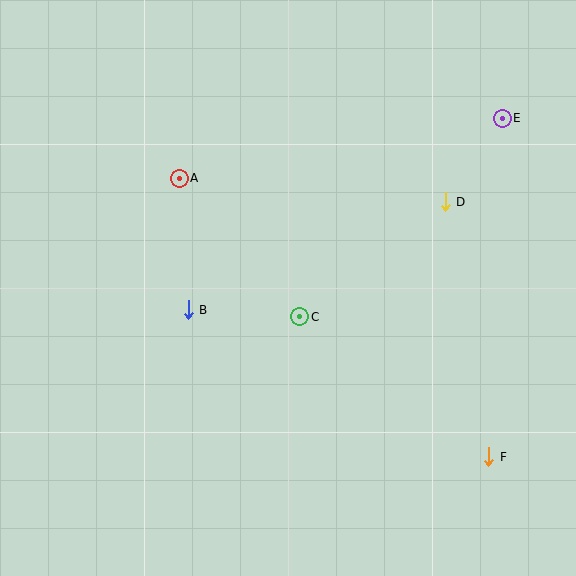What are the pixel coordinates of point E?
Point E is at (502, 118).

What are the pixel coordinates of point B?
Point B is at (188, 310).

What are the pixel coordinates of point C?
Point C is at (300, 317).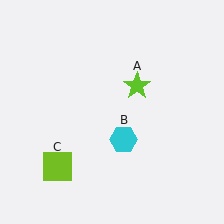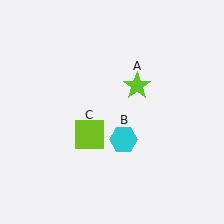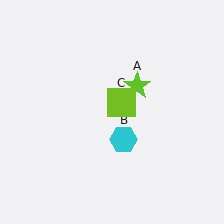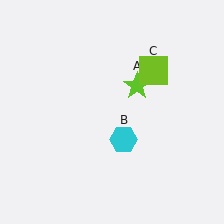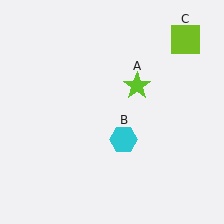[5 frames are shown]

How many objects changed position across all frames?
1 object changed position: lime square (object C).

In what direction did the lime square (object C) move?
The lime square (object C) moved up and to the right.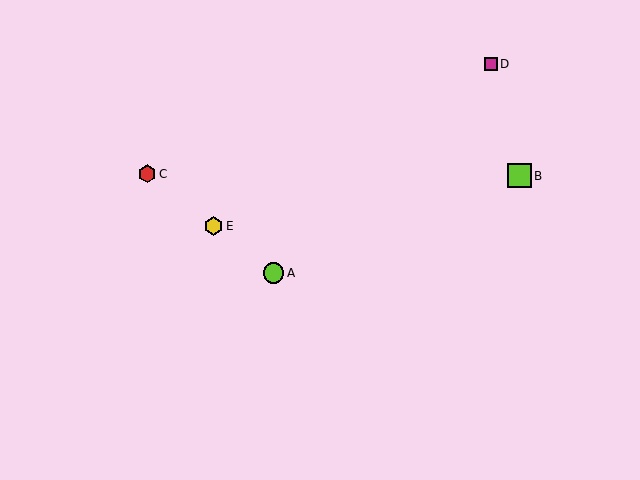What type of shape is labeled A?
Shape A is a lime circle.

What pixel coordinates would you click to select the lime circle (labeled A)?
Click at (273, 273) to select the lime circle A.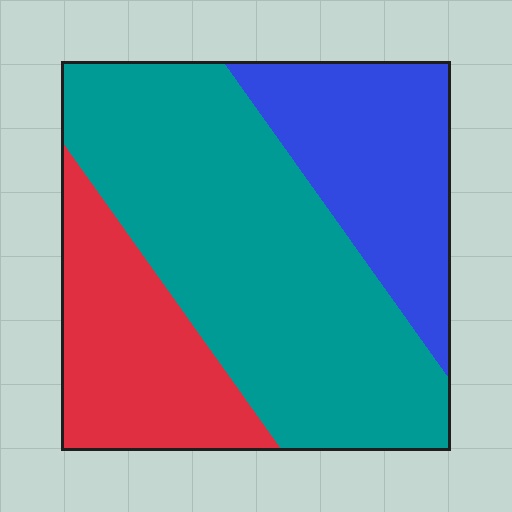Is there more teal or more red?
Teal.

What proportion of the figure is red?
Red takes up about one quarter (1/4) of the figure.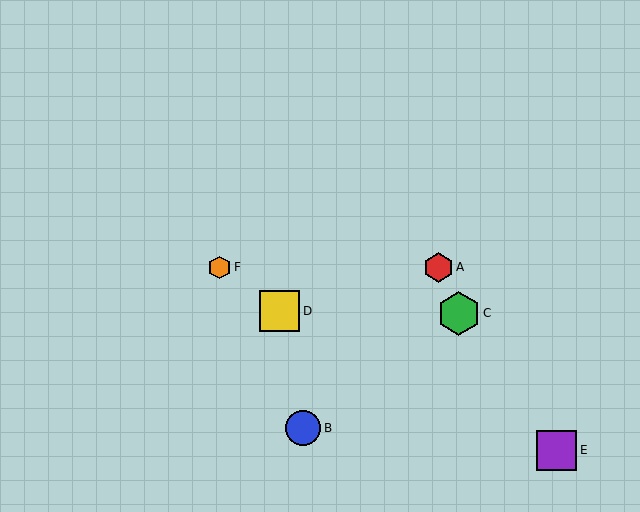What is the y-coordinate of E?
Object E is at y≈450.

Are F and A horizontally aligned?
Yes, both are at y≈267.